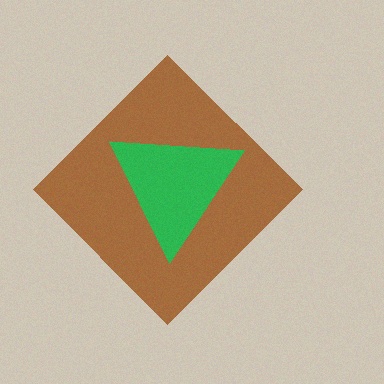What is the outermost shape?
The brown diamond.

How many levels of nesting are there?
2.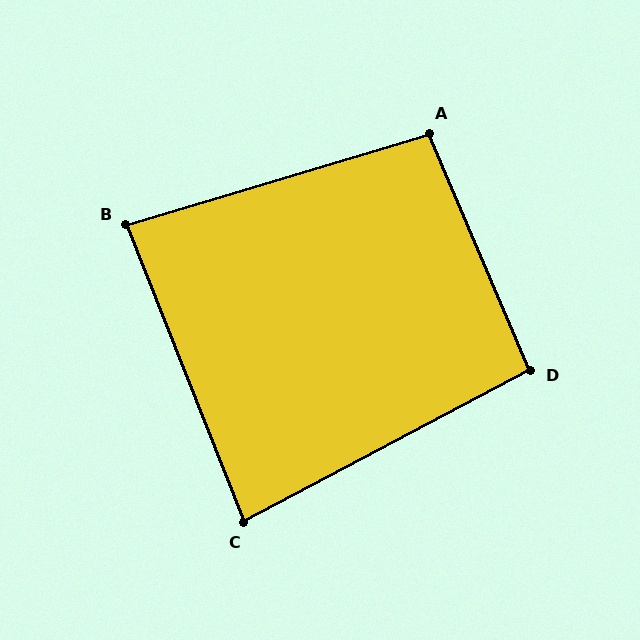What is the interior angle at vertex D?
Approximately 95 degrees (approximately right).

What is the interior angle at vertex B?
Approximately 85 degrees (approximately right).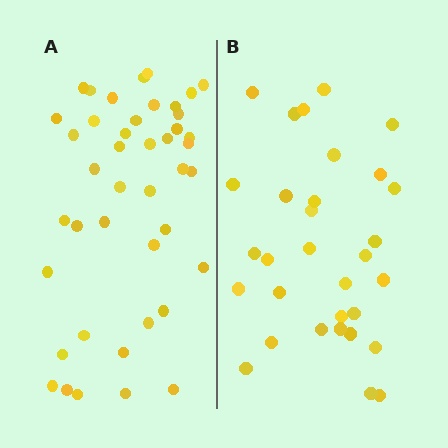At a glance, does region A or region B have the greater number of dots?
Region A (the left region) has more dots.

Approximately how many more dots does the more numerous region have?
Region A has roughly 12 or so more dots than region B.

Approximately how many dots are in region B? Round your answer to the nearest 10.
About 30 dots. (The exact count is 31, which rounds to 30.)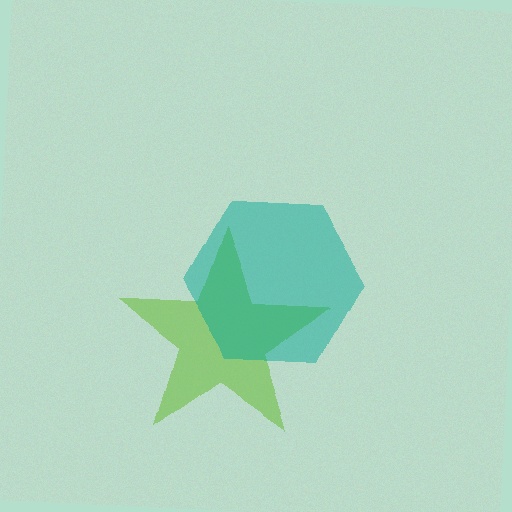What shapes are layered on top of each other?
The layered shapes are: a lime star, a teal hexagon.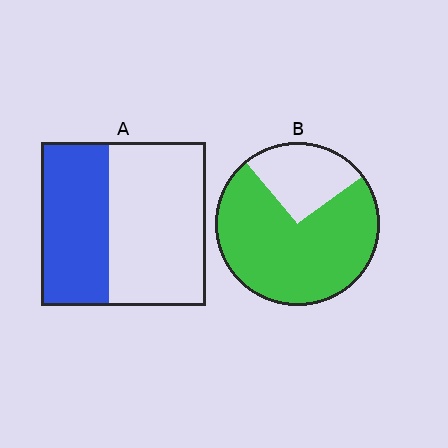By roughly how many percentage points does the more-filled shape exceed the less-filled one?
By roughly 35 percentage points (B over A).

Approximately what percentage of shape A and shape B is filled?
A is approximately 40% and B is approximately 75%.